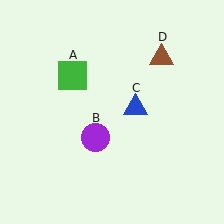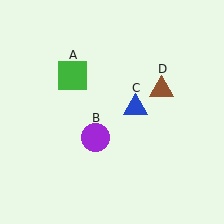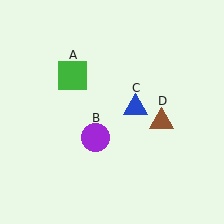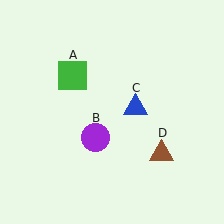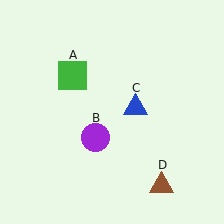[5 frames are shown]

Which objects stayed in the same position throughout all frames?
Green square (object A) and purple circle (object B) and blue triangle (object C) remained stationary.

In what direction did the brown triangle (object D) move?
The brown triangle (object D) moved down.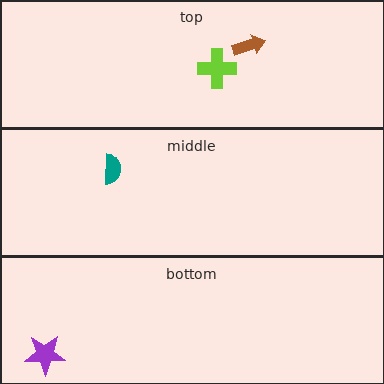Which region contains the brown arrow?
The top region.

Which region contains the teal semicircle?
The middle region.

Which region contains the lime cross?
The top region.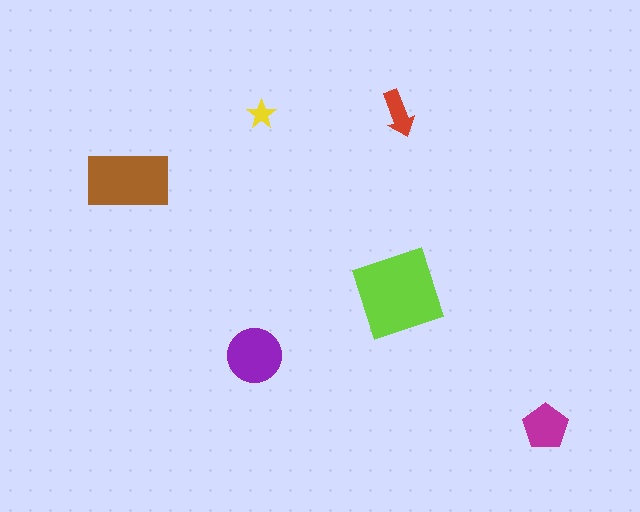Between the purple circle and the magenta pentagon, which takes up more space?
The purple circle.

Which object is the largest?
The lime square.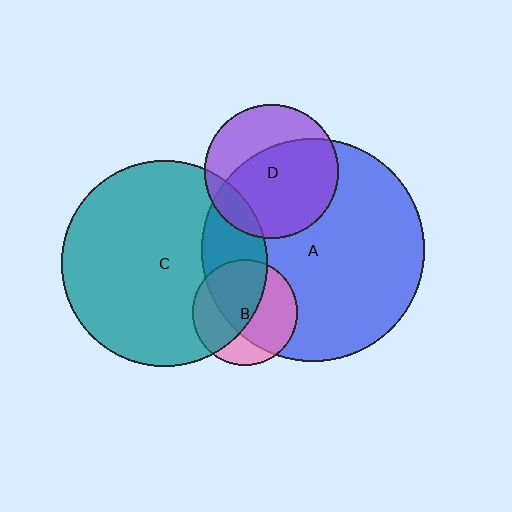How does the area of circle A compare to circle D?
Approximately 2.8 times.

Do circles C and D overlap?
Yes.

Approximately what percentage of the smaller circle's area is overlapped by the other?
Approximately 15%.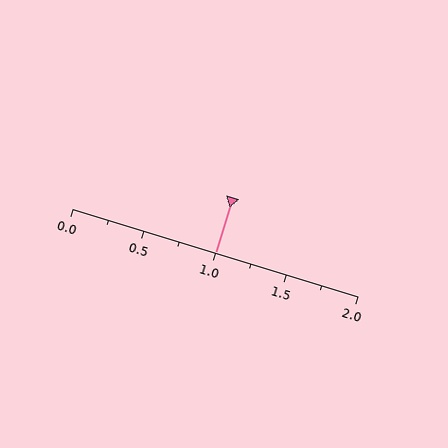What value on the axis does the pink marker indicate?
The marker indicates approximately 1.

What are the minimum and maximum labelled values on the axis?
The axis runs from 0.0 to 2.0.